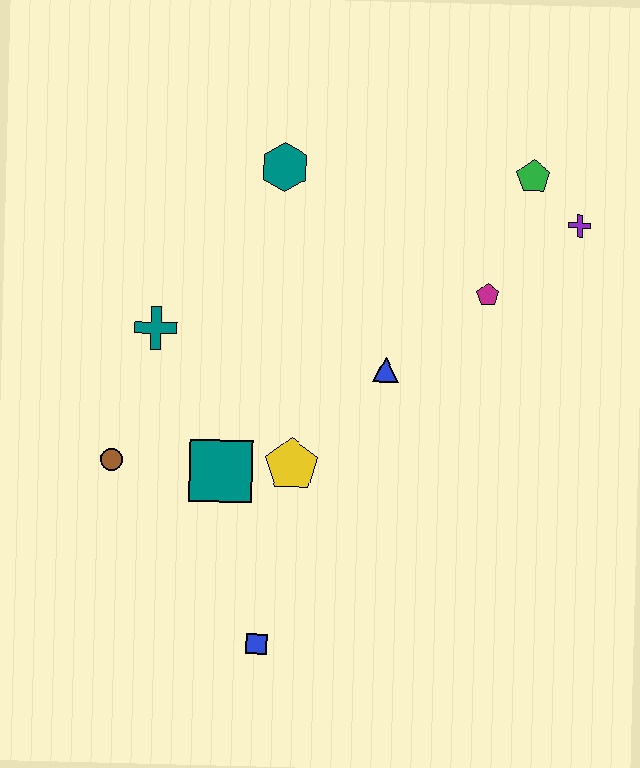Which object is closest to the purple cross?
The green pentagon is closest to the purple cross.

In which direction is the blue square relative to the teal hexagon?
The blue square is below the teal hexagon.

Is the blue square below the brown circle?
Yes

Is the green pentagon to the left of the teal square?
No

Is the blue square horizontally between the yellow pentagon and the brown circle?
Yes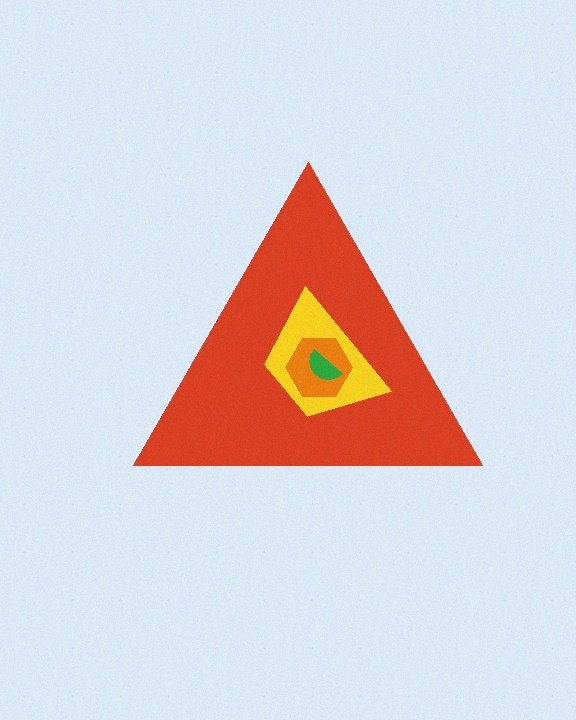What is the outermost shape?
The red triangle.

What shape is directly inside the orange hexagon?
The green semicircle.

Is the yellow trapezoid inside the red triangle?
Yes.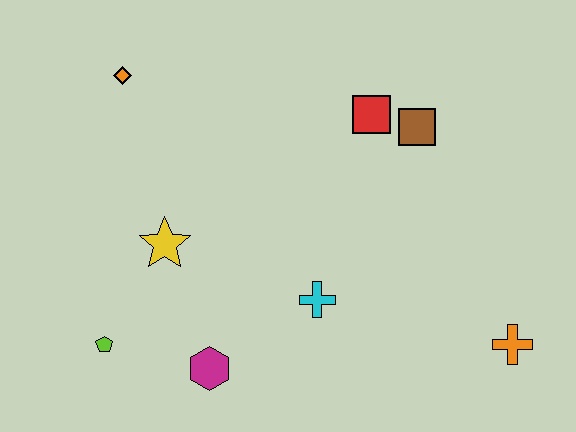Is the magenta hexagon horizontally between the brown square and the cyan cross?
No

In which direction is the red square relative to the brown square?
The red square is to the left of the brown square.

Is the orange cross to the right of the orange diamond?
Yes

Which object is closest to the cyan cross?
The magenta hexagon is closest to the cyan cross.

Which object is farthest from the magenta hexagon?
The brown square is farthest from the magenta hexagon.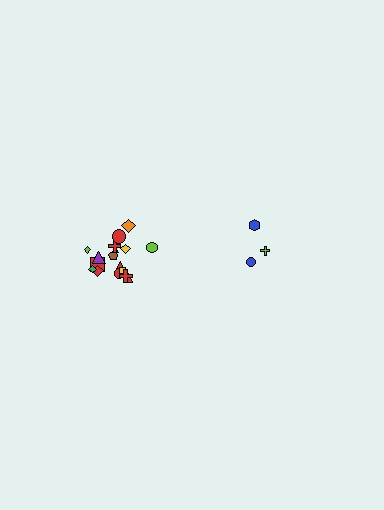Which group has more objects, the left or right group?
The left group.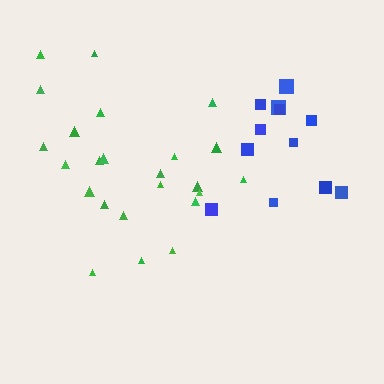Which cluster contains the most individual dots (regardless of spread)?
Green (24).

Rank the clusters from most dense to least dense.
green, blue.